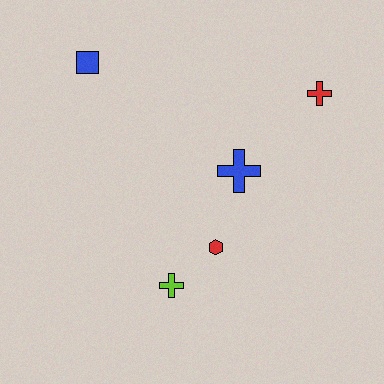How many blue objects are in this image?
There are 2 blue objects.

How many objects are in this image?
There are 5 objects.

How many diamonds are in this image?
There are no diamonds.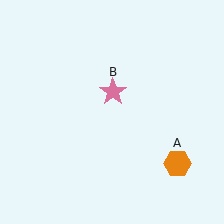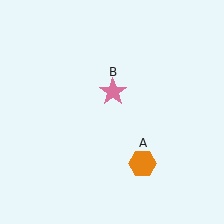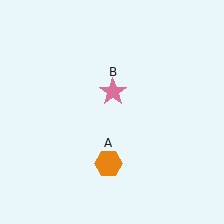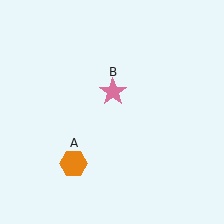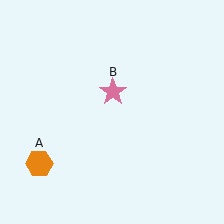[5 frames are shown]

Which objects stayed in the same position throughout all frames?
Pink star (object B) remained stationary.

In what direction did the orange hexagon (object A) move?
The orange hexagon (object A) moved left.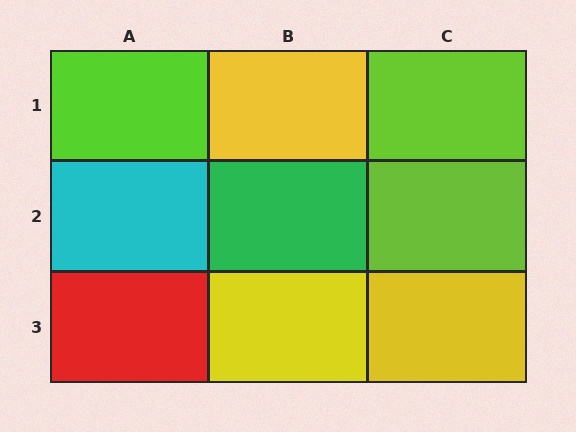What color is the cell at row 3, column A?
Red.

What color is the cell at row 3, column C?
Yellow.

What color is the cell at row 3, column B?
Yellow.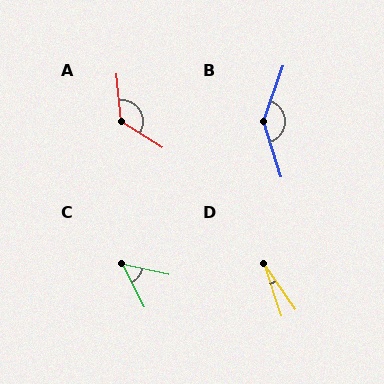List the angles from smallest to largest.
D (16°), C (49°), A (128°), B (143°).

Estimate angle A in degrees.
Approximately 128 degrees.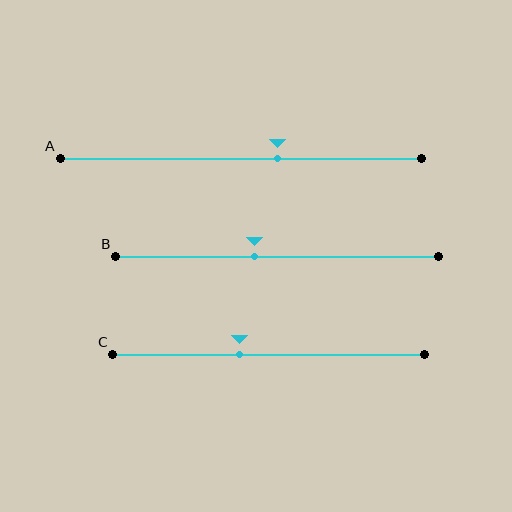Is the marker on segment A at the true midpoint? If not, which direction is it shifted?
No, the marker on segment A is shifted to the right by about 10% of the segment length.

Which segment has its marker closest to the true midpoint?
Segment B has its marker closest to the true midpoint.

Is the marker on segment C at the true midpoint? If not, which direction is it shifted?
No, the marker on segment C is shifted to the left by about 9% of the segment length.